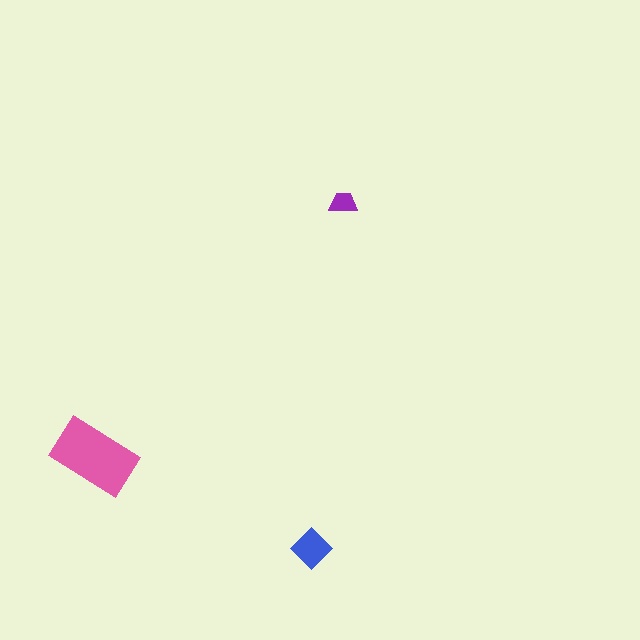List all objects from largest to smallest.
The pink rectangle, the blue diamond, the purple trapezoid.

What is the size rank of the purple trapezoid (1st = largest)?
3rd.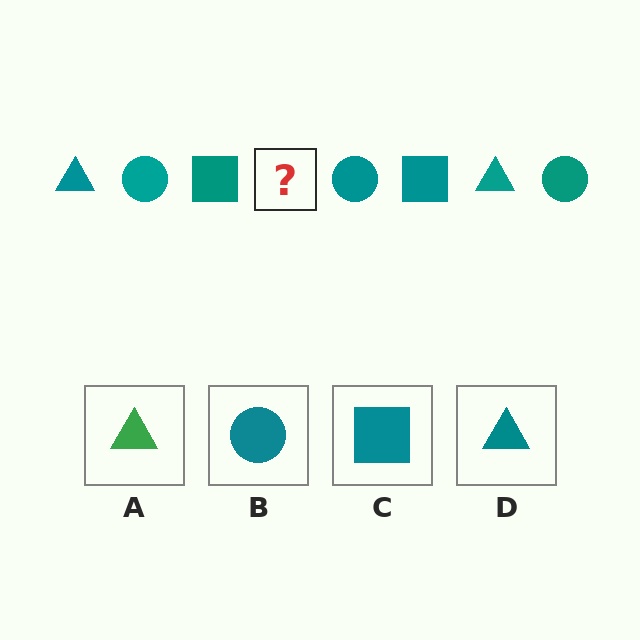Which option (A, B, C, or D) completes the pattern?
D.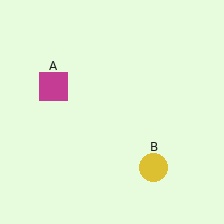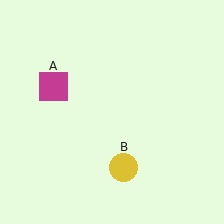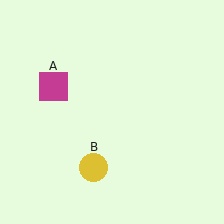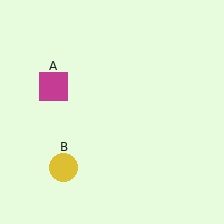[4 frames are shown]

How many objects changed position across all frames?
1 object changed position: yellow circle (object B).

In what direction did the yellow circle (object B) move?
The yellow circle (object B) moved left.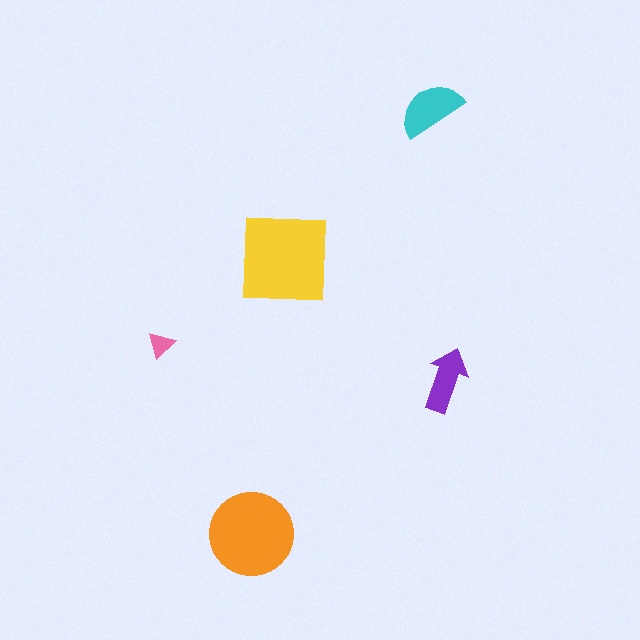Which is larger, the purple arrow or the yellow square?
The yellow square.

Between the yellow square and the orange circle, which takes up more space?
The yellow square.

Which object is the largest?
The yellow square.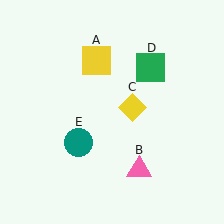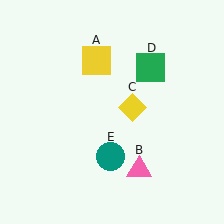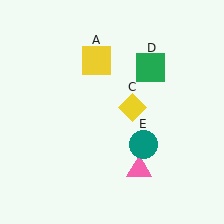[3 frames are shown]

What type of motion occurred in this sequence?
The teal circle (object E) rotated counterclockwise around the center of the scene.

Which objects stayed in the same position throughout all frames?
Yellow square (object A) and pink triangle (object B) and yellow diamond (object C) and green square (object D) remained stationary.